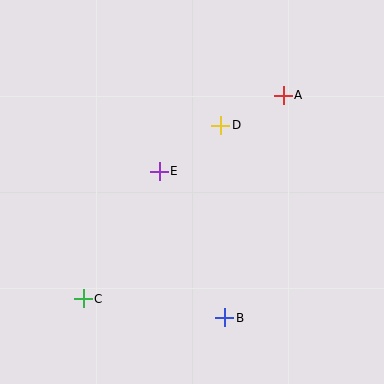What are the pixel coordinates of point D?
Point D is at (221, 125).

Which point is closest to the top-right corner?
Point A is closest to the top-right corner.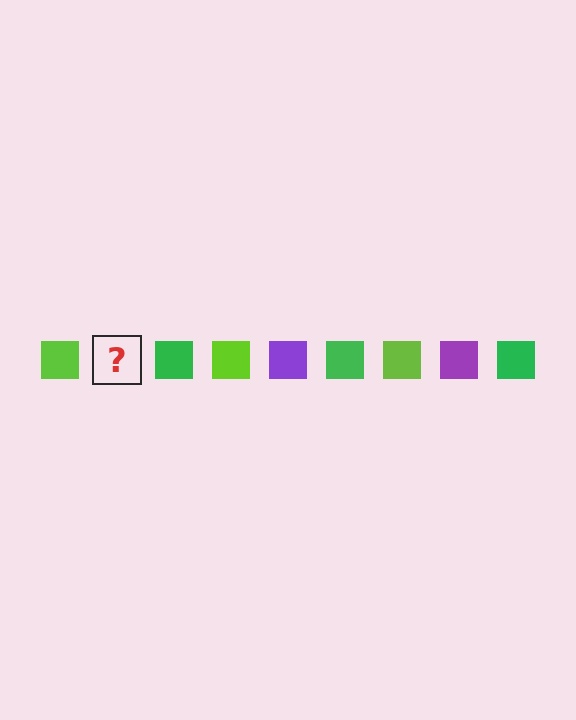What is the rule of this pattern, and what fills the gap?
The rule is that the pattern cycles through lime, purple, green squares. The gap should be filled with a purple square.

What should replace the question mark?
The question mark should be replaced with a purple square.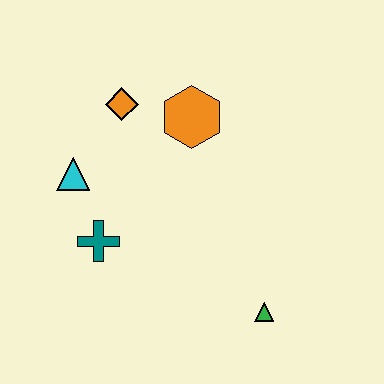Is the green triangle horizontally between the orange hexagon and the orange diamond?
No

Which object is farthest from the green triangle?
The orange diamond is farthest from the green triangle.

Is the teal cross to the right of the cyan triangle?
Yes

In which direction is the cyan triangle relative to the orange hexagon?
The cyan triangle is to the left of the orange hexagon.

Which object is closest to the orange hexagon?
The orange diamond is closest to the orange hexagon.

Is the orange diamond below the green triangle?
No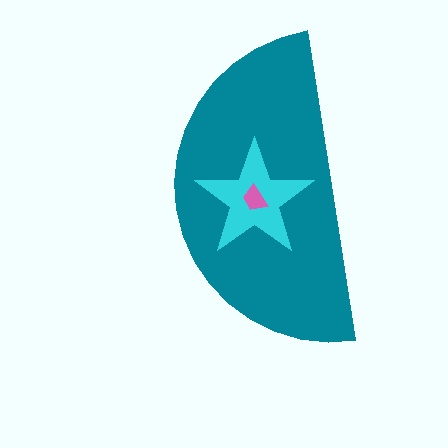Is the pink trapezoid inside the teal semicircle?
Yes.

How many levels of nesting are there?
3.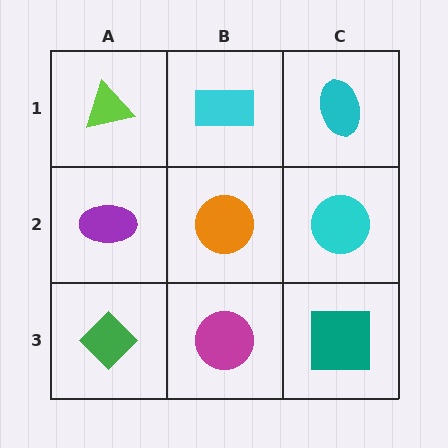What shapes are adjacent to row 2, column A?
A lime triangle (row 1, column A), a green diamond (row 3, column A), an orange circle (row 2, column B).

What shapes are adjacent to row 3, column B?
An orange circle (row 2, column B), a green diamond (row 3, column A), a teal square (row 3, column C).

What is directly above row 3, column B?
An orange circle.